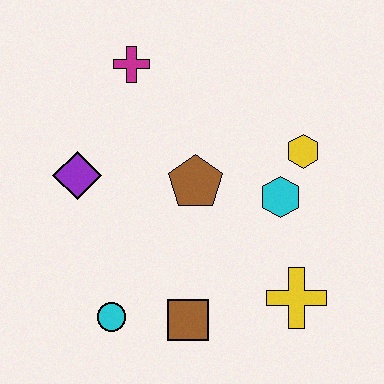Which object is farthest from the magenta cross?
The yellow cross is farthest from the magenta cross.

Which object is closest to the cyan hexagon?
The yellow hexagon is closest to the cyan hexagon.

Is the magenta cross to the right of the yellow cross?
No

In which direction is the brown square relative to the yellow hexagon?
The brown square is below the yellow hexagon.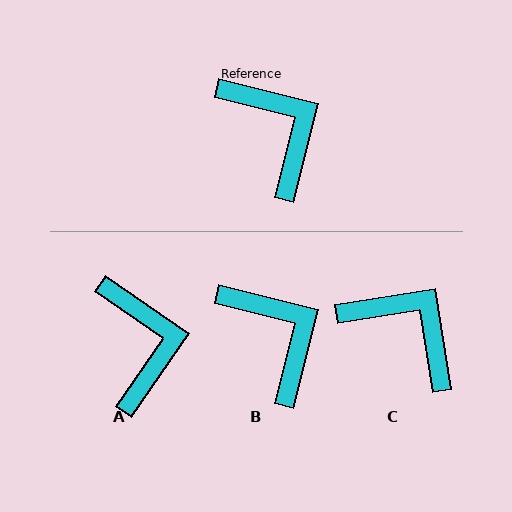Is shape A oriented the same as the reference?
No, it is off by about 20 degrees.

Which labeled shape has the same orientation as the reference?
B.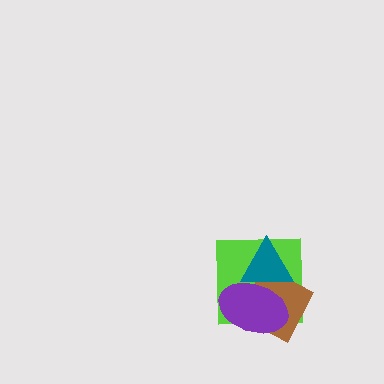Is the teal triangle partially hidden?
No, no other shape covers it.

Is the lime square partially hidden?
Yes, it is partially covered by another shape.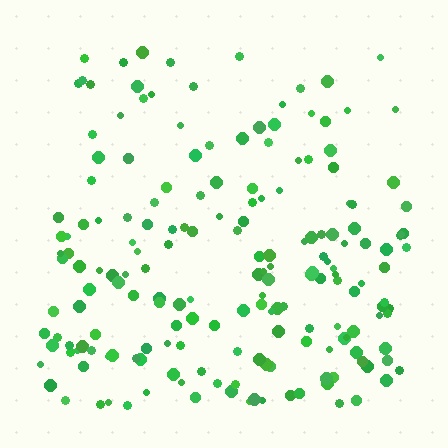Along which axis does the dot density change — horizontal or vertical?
Vertical.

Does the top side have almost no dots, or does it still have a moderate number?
Still a moderate number, just noticeably fewer than the bottom.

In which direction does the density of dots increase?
From top to bottom, with the bottom side densest.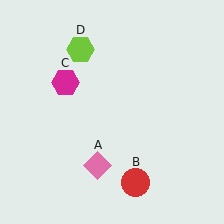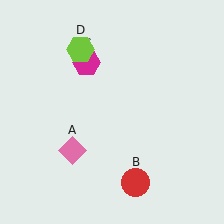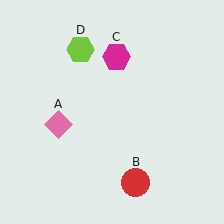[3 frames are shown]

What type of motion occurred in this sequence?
The pink diamond (object A), magenta hexagon (object C) rotated clockwise around the center of the scene.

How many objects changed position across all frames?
2 objects changed position: pink diamond (object A), magenta hexagon (object C).